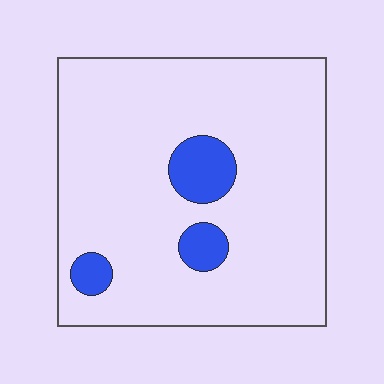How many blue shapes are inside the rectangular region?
3.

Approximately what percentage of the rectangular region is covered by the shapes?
Approximately 10%.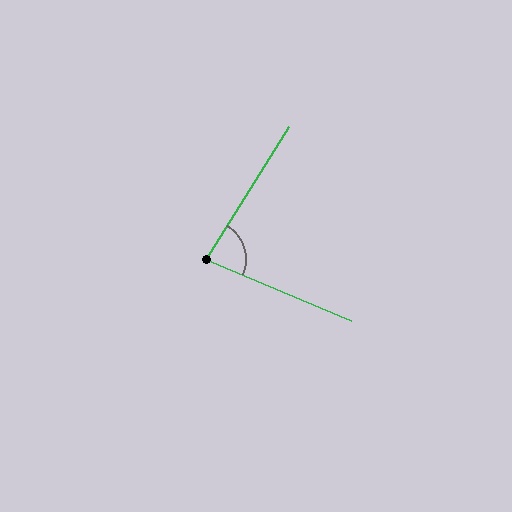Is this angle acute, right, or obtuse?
It is acute.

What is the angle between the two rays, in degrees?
Approximately 81 degrees.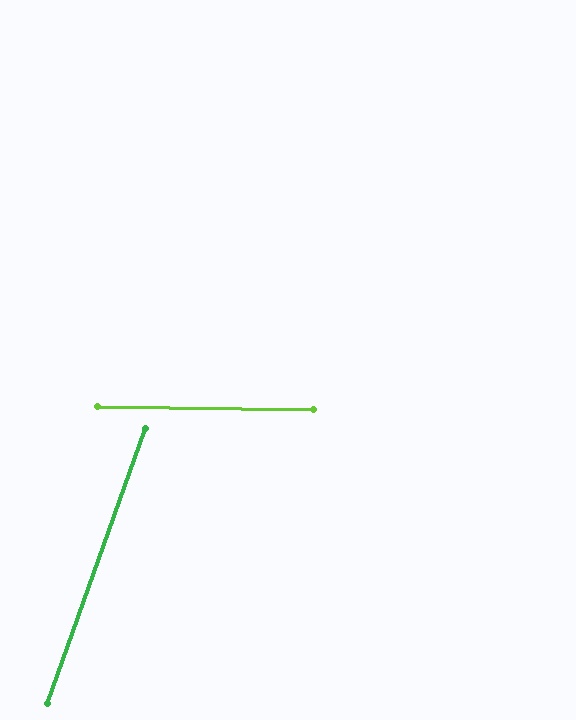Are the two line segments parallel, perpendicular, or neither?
Neither parallel nor perpendicular — they differ by about 71°.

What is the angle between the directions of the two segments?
Approximately 71 degrees.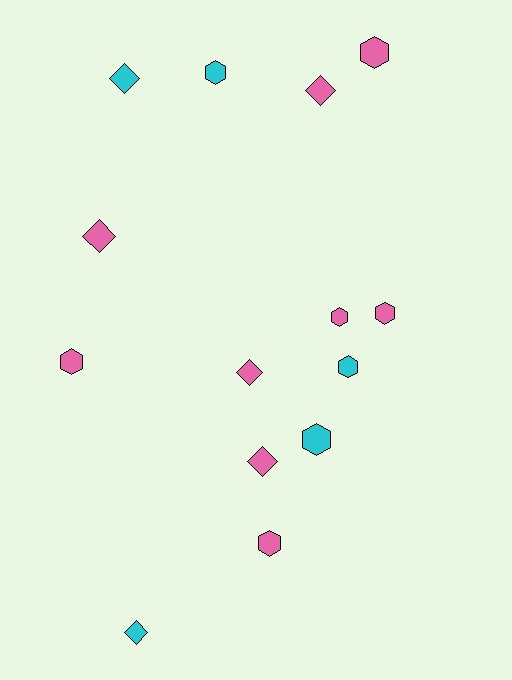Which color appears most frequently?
Pink, with 9 objects.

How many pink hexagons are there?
There are 5 pink hexagons.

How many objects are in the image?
There are 14 objects.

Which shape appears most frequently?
Hexagon, with 8 objects.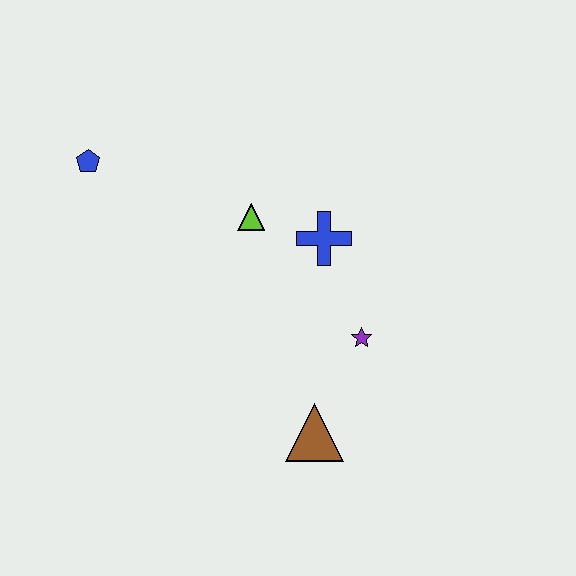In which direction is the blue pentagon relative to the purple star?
The blue pentagon is to the left of the purple star.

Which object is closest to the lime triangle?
The blue cross is closest to the lime triangle.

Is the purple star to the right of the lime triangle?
Yes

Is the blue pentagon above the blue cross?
Yes